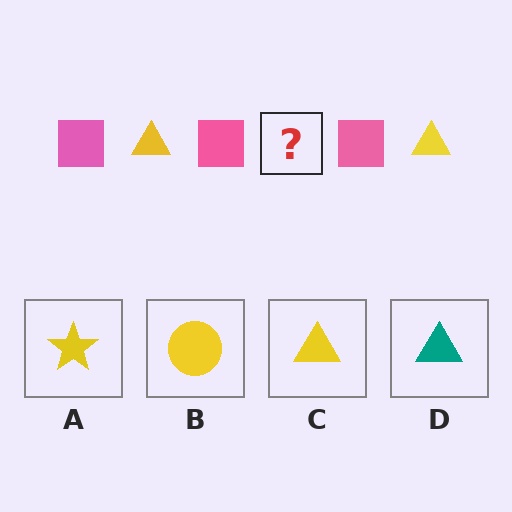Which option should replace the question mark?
Option C.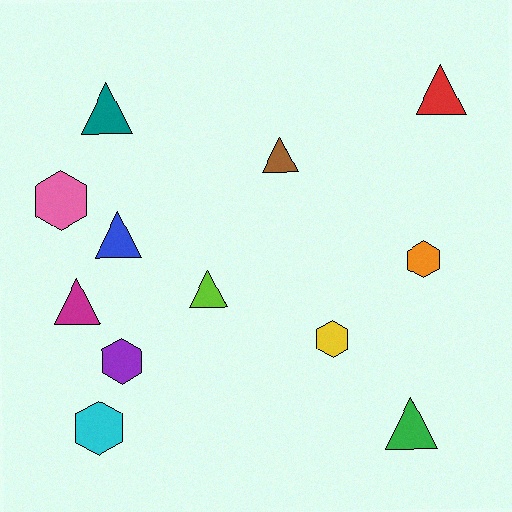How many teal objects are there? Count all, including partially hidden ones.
There is 1 teal object.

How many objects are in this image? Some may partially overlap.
There are 12 objects.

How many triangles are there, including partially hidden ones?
There are 7 triangles.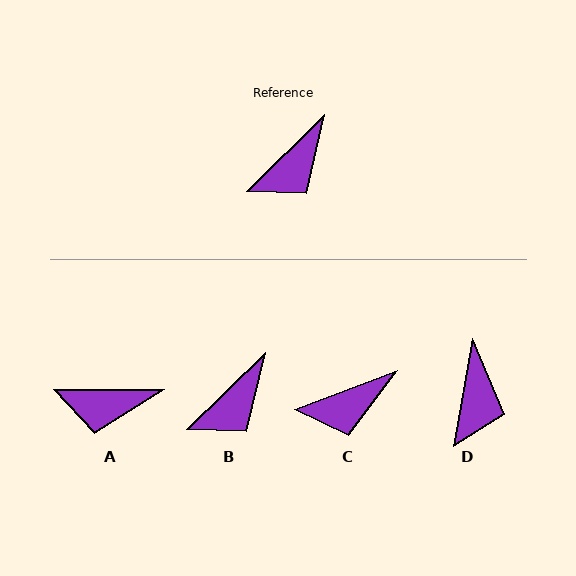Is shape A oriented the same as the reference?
No, it is off by about 44 degrees.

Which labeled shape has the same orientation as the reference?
B.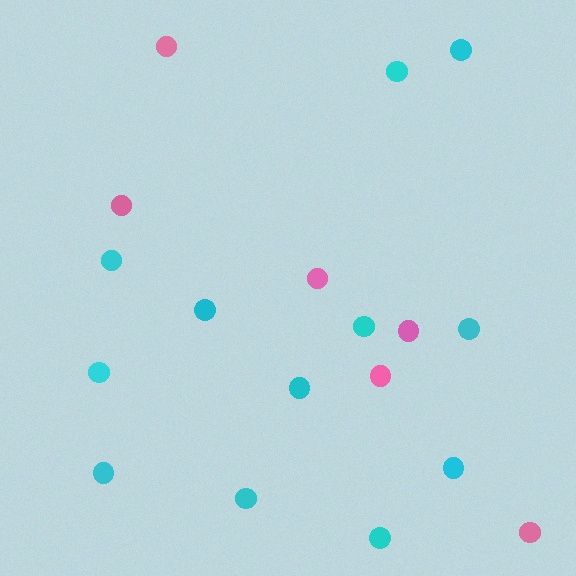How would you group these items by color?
There are 2 groups: one group of pink circles (6) and one group of cyan circles (12).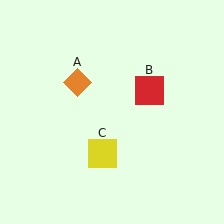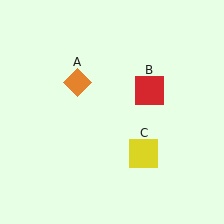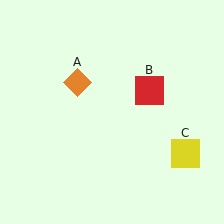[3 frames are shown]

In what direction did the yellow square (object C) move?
The yellow square (object C) moved right.